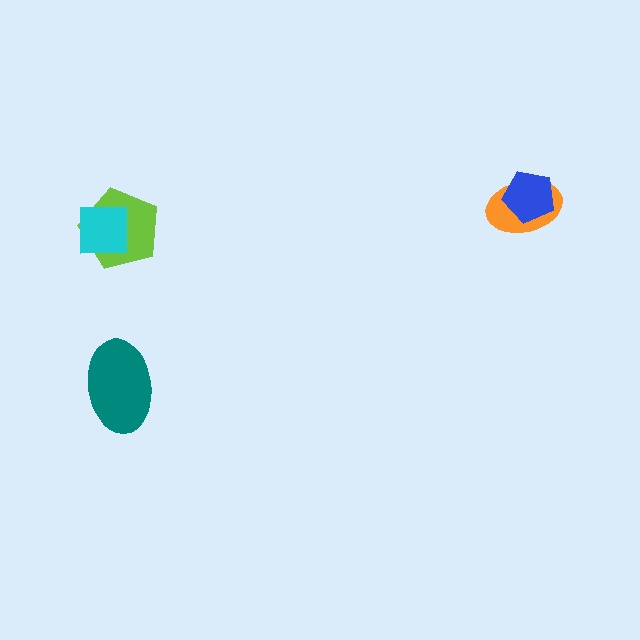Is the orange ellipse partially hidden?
Yes, it is partially covered by another shape.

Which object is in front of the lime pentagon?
The cyan square is in front of the lime pentagon.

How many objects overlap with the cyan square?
1 object overlaps with the cyan square.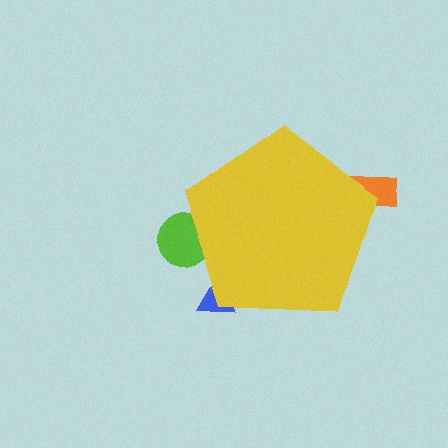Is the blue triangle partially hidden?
Yes, the blue triangle is partially hidden behind the yellow pentagon.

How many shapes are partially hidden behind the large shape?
3 shapes are partially hidden.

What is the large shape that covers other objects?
A yellow pentagon.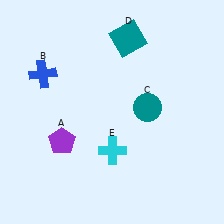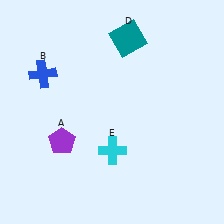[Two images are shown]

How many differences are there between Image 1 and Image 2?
There is 1 difference between the two images.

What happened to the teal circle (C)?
The teal circle (C) was removed in Image 2. It was in the top-right area of Image 1.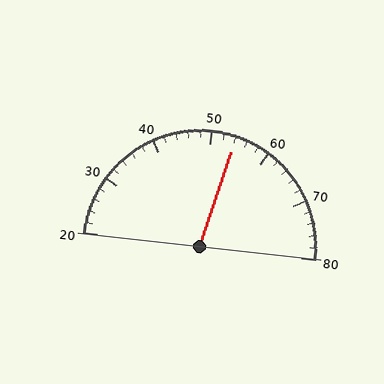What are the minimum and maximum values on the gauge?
The gauge ranges from 20 to 80.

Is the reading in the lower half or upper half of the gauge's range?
The reading is in the upper half of the range (20 to 80).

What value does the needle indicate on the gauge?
The needle indicates approximately 54.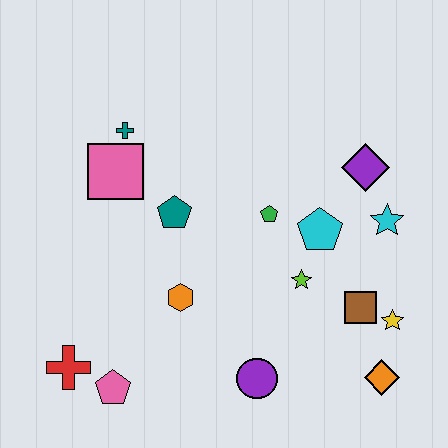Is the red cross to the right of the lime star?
No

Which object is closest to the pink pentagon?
The red cross is closest to the pink pentagon.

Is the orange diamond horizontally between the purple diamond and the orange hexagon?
No